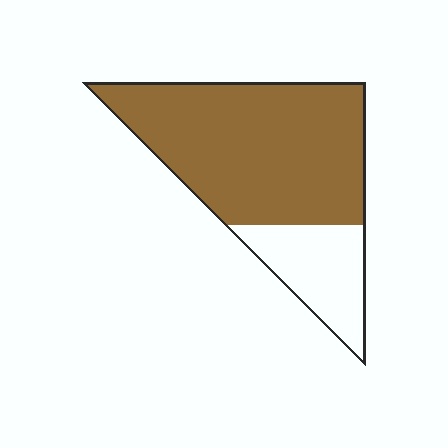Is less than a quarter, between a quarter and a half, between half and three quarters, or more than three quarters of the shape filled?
More than three quarters.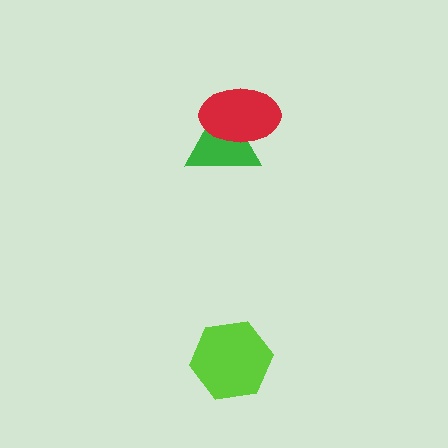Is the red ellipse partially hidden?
No, no other shape covers it.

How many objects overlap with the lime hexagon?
0 objects overlap with the lime hexagon.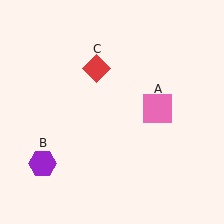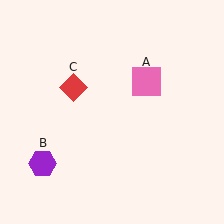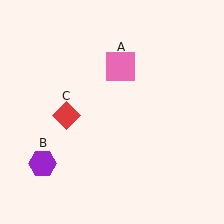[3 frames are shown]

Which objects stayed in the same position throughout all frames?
Purple hexagon (object B) remained stationary.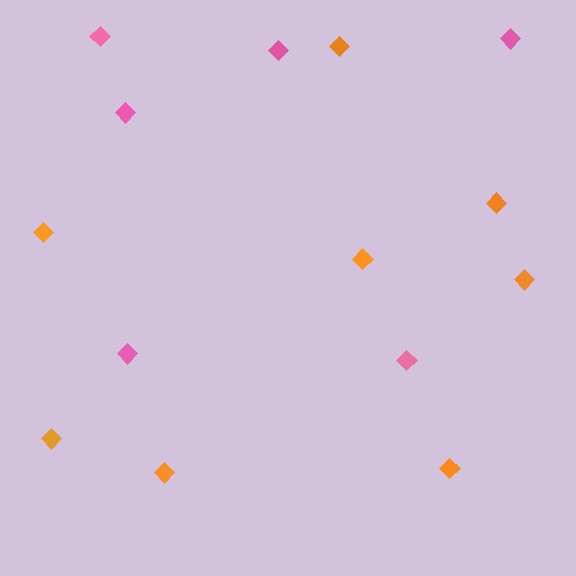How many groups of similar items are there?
There are 2 groups: one group of pink diamonds (6) and one group of orange diamonds (8).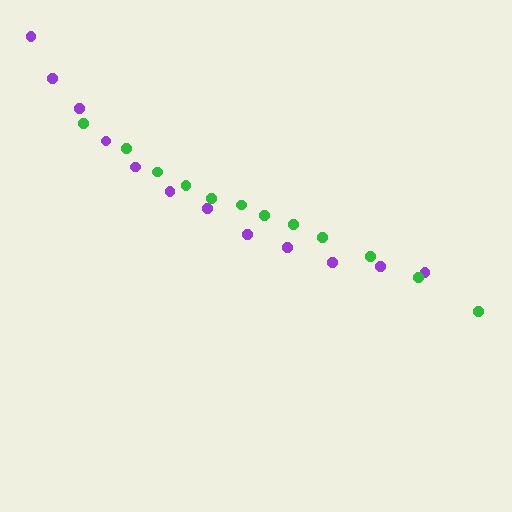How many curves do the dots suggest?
There are 2 distinct paths.